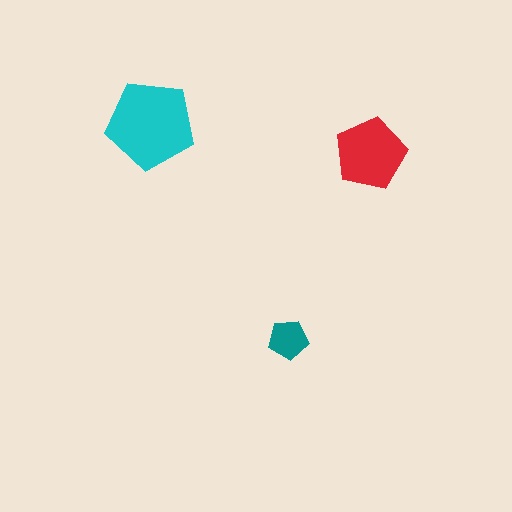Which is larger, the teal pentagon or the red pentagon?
The red one.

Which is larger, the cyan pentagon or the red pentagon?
The cyan one.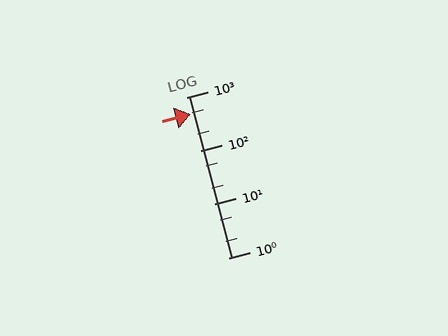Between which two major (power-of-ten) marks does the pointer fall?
The pointer is between 100 and 1000.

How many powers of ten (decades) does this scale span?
The scale spans 3 decades, from 1 to 1000.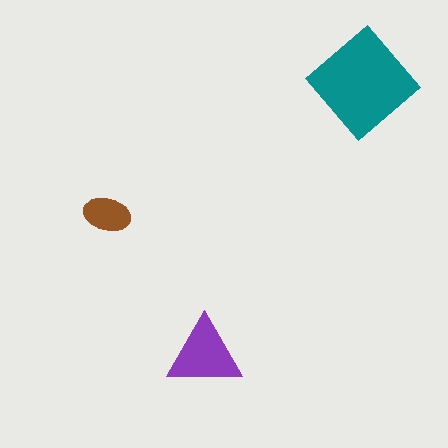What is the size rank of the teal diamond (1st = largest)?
1st.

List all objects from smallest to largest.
The brown ellipse, the purple triangle, the teal diamond.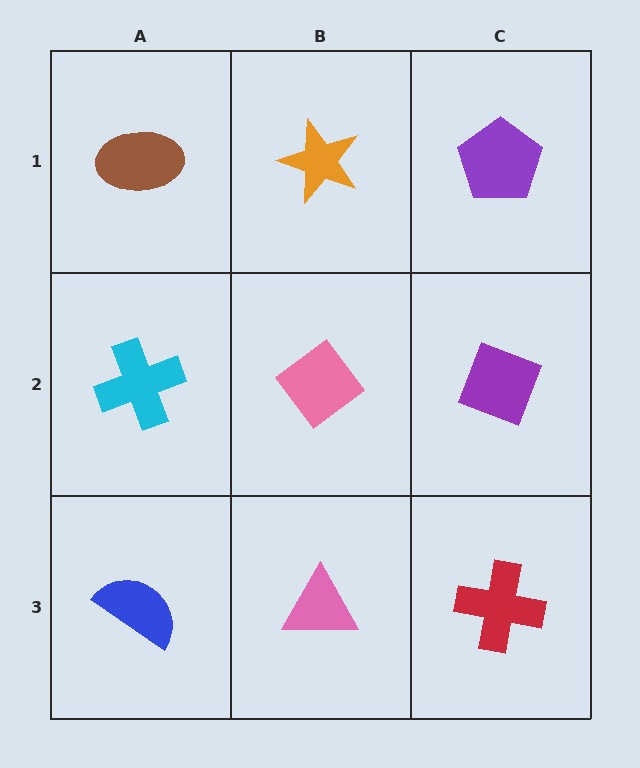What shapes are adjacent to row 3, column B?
A pink diamond (row 2, column B), a blue semicircle (row 3, column A), a red cross (row 3, column C).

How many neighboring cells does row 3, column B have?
3.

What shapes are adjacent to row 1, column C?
A purple diamond (row 2, column C), an orange star (row 1, column B).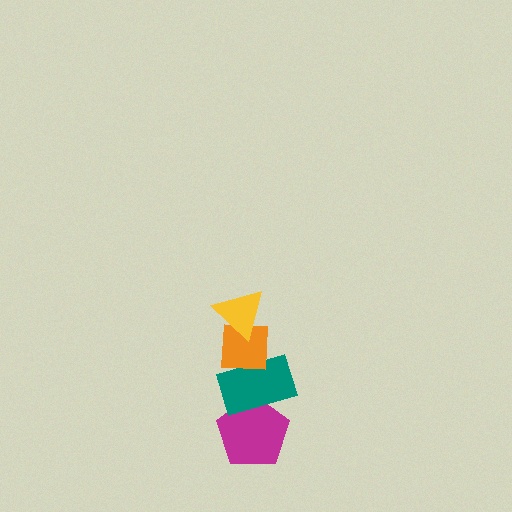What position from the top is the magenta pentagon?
The magenta pentagon is 4th from the top.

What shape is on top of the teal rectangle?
The orange square is on top of the teal rectangle.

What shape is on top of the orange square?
The yellow triangle is on top of the orange square.